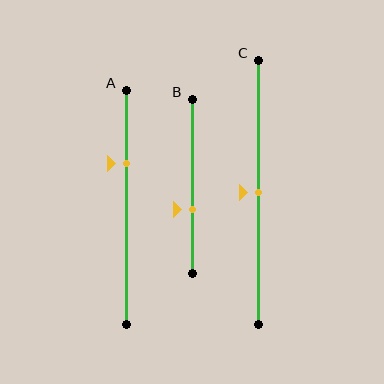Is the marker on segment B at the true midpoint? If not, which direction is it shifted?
No, the marker on segment B is shifted downward by about 14% of the segment length.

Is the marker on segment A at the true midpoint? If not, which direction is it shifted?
No, the marker on segment A is shifted upward by about 19% of the segment length.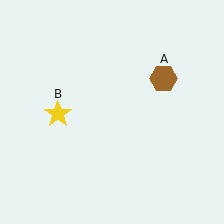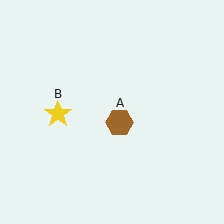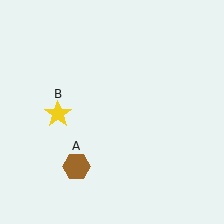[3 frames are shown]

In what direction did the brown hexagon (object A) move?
The brown hexagon (object A) moved down and to the left.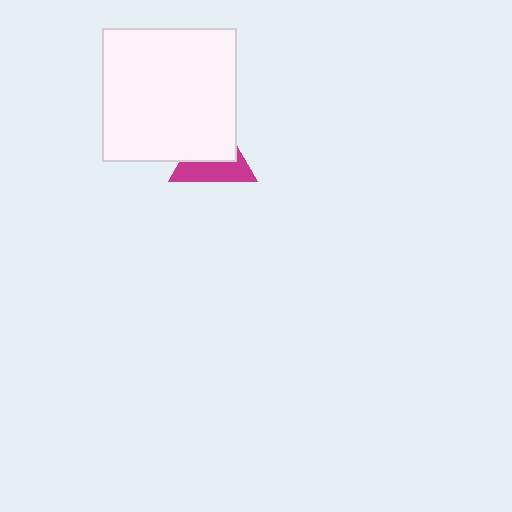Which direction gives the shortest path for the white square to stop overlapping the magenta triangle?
Moving toward the upper-left gives the shortest separation.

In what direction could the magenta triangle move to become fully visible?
The magenta triangle could move toward the lower-right. That would shift it out from behind the white square entirely.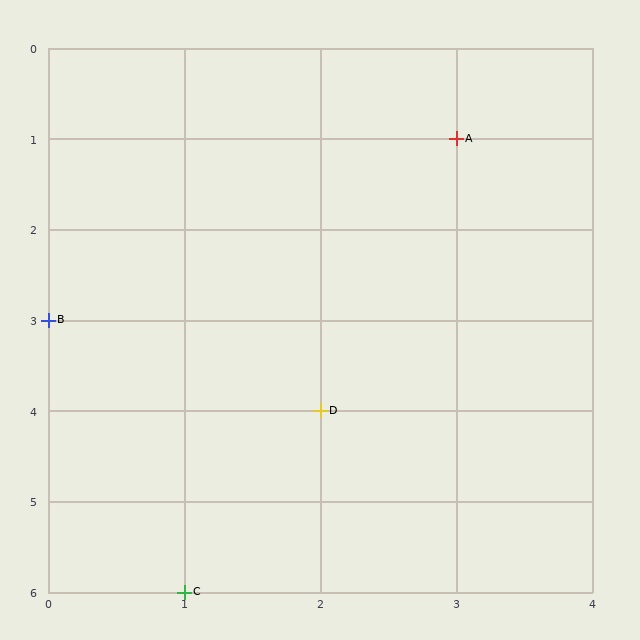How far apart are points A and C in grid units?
Points A and C are 2 columns and 5 rows apart (about 5.4 grid units diagonally).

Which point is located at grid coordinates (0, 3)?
Point B is at (0, 3).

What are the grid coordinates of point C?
Point C is at grid coordinates (1, 6).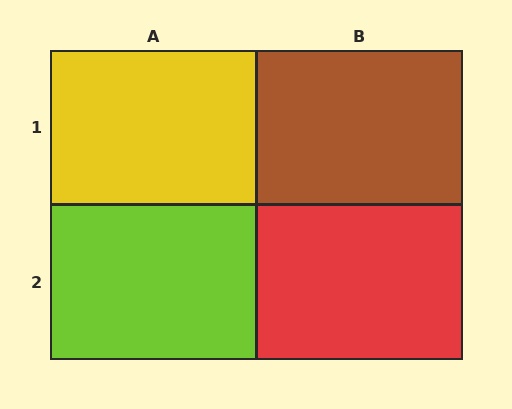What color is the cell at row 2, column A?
Lime.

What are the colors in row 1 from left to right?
Yellow, brown.